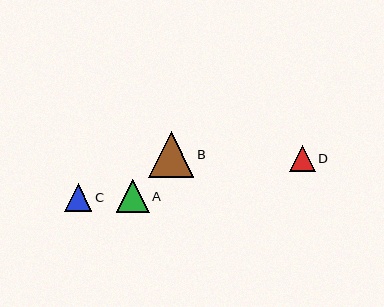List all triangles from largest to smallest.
From largest to smallest: B, A, C, D.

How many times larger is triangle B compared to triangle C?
Triangle B is approximately 1.7 times the size of triangle C.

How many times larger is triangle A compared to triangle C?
Triangle A is approximately 1.2 times the size of triangle C.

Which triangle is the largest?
Triangle B is the largest with a size of approximately 46 pixels.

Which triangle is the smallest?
Triangle D is the smallest with a size of approximately 26 pixels.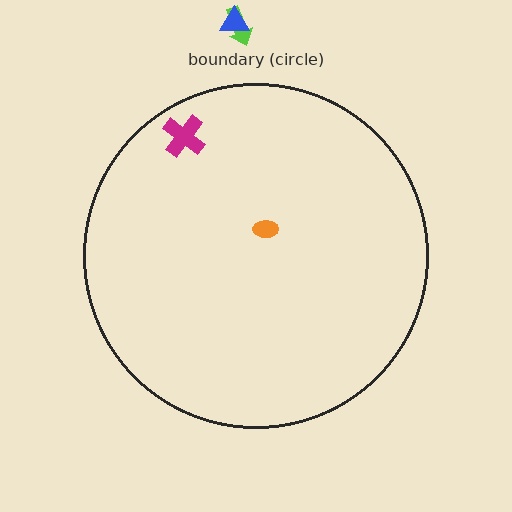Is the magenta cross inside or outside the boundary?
Inside.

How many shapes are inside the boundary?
2 inside, 2 outside.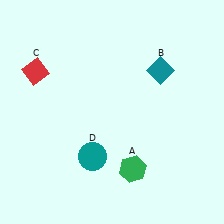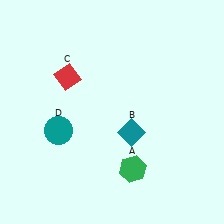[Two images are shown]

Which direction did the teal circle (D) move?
The teal circle (D) moved left.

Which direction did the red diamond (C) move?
The red diamond (C) moved right.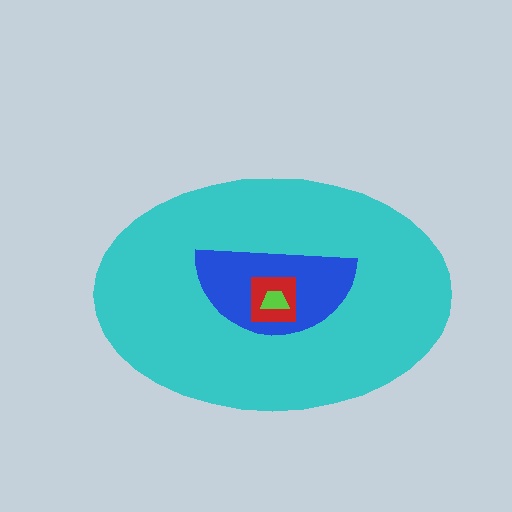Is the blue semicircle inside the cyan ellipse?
Yes.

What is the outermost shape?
The cyan ellipse.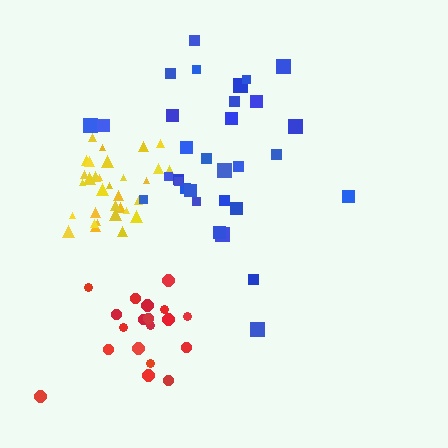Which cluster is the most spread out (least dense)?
Blue.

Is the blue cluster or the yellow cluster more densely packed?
Yellow.